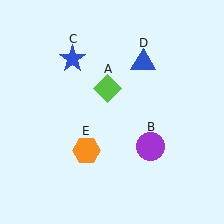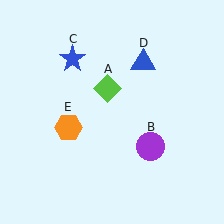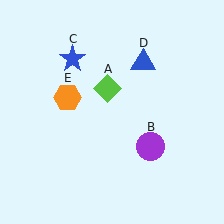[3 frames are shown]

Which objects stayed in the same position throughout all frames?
Lime diamond (object A) and purple circle (object B) and blue star (object C) and blue triangle (object D) remained stationary.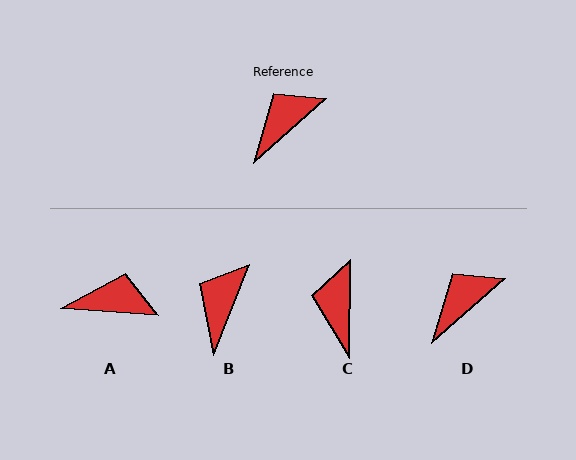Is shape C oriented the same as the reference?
No, it is off by about 48 degrees.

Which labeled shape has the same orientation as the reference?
D.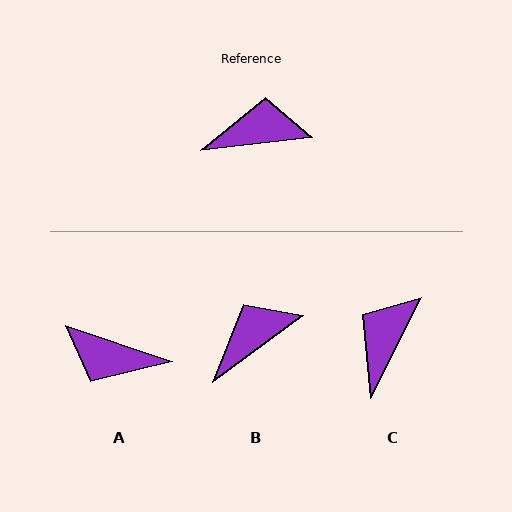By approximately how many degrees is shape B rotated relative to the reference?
Approximately 30 degrees counter-clockwise.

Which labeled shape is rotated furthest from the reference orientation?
A, about 154 degrees away.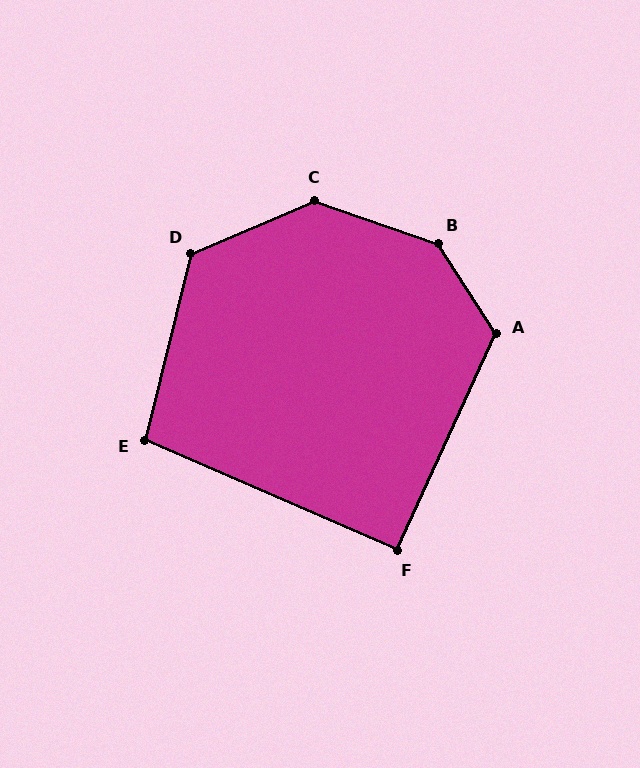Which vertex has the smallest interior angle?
F, at approximately 91 degrees.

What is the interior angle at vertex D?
Approximately 127 degrees (obtuse).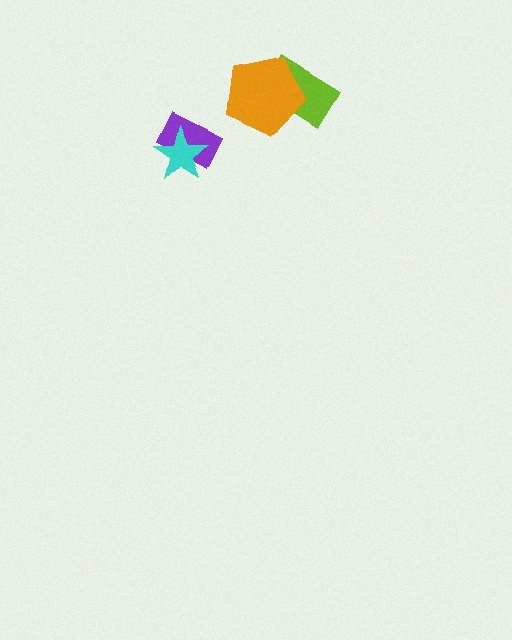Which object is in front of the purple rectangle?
The cyan star is in front of the purple rectangle.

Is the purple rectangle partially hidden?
Yes, it is partially covered by another shape.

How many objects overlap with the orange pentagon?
1 object overlaps with the orange pentagon.